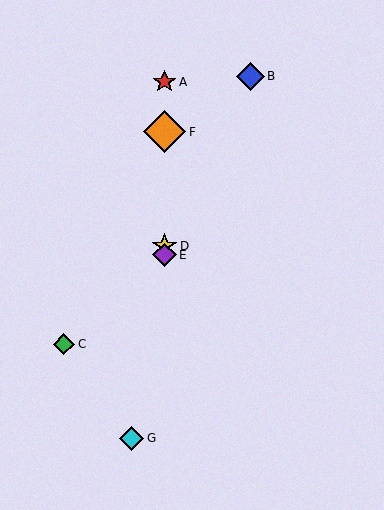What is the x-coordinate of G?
Object G is at x≈132.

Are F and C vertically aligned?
No, F is at x≈165 and C is at x≈64.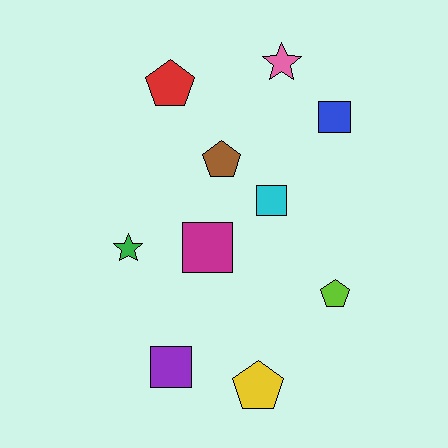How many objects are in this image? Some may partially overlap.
There are 10 objects.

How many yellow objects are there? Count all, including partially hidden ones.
There is 1 yellow object.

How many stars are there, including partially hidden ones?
There are 2 stars.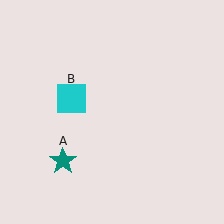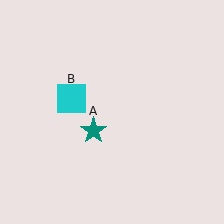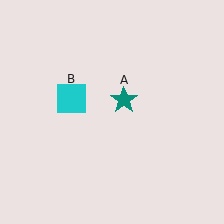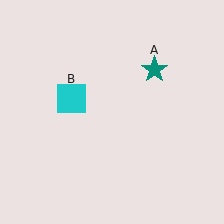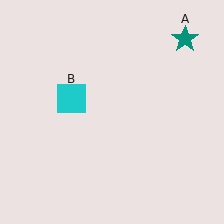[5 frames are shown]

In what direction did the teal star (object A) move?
The teal star (object A) moved up and to the right.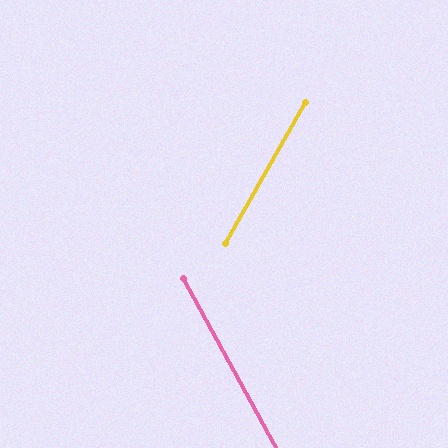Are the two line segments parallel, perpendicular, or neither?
Neither parallel nor perpendicular — they differ by about 59°.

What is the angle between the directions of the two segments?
Approximately 59 degrees.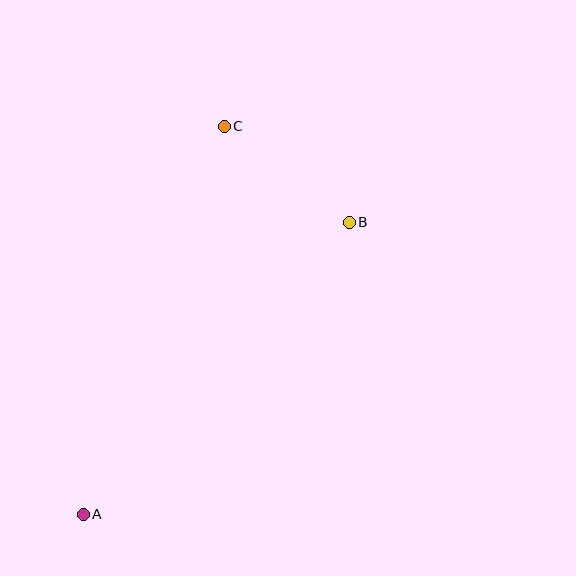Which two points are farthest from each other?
Points A and C are farthest from each other.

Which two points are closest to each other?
Points B and C are closest to each other.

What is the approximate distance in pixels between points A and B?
The distance between A and B is approximately 395 pixels.